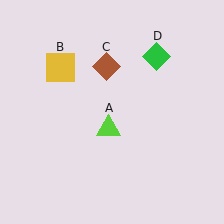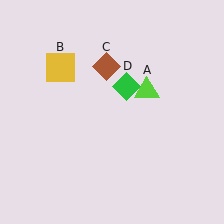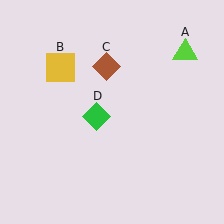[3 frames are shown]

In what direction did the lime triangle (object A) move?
The lime triangle (object A) moved up and to the right.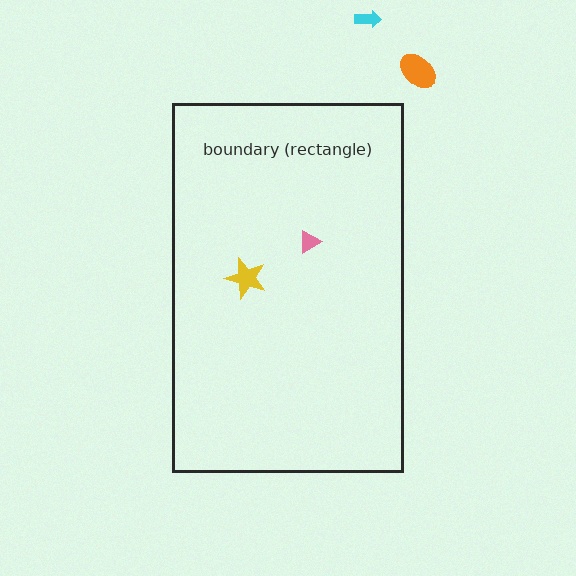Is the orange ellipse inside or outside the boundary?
Outside.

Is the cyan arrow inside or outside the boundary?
Outside.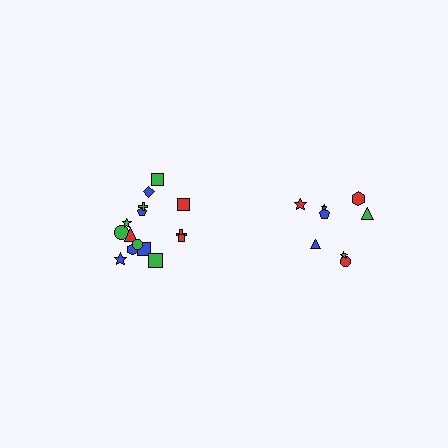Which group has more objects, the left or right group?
The left group.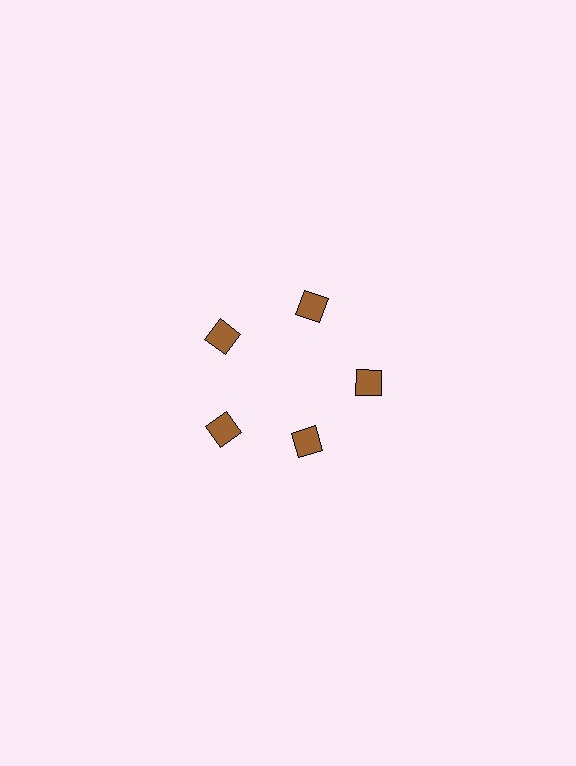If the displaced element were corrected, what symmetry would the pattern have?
It would have 5-fold rotational symmetry — the pattern would map onto itself every 72 degrees.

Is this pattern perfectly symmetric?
No. The 5 brown squares are arranged in a ring, but one element near the 5 o'clock position is pulled inward toward the center, breaking the 5-fold rotational symmetry.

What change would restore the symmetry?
The symmetry would be restored by moving it outward, back onto the ring so that all 5 squares sit at equal angles and equal distance from the center.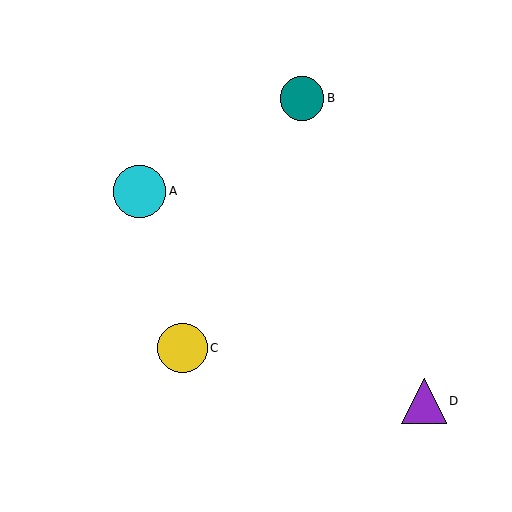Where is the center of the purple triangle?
The center of the purple triangle is at (424, 401).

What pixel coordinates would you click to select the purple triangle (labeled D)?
Click at (424, 401) to select the purple triangle D.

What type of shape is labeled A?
Shape A is a cyan circle.